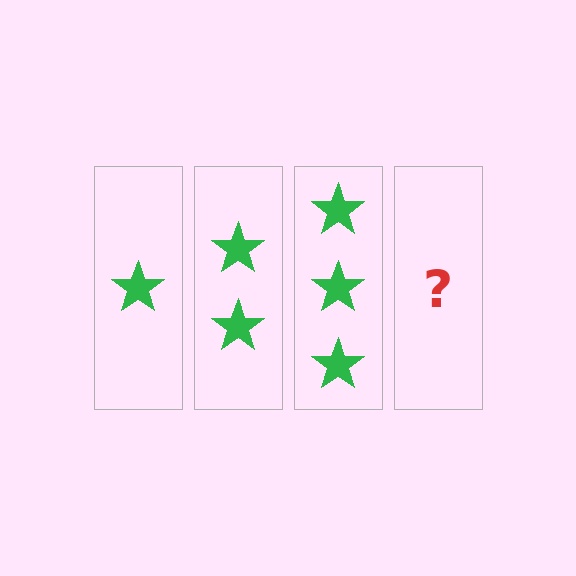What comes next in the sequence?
The next element should be 4 stars.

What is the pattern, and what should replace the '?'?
The pattern is that each step adds one more star. The '?' should be 4 stars.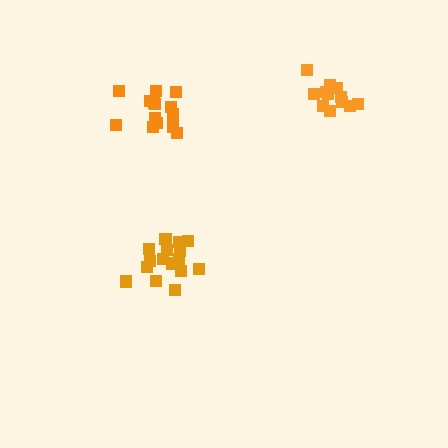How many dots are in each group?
Group 1: 12 dots, Group 2: 14 dots, Group 3: 16 dots (42 total).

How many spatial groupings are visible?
There are 3 spatial groupings.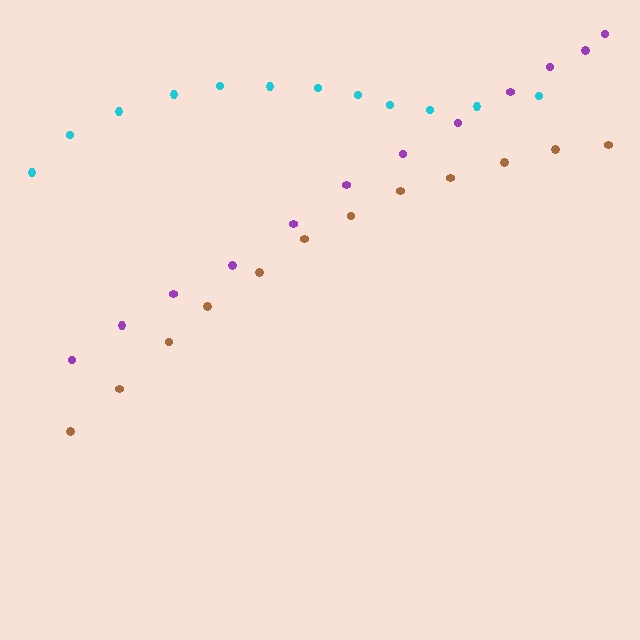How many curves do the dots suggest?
There are 3 distinct paths.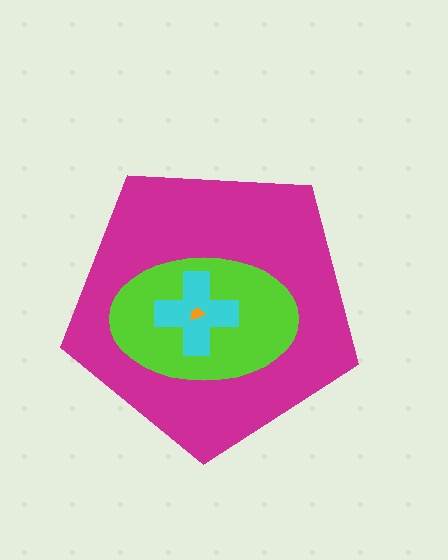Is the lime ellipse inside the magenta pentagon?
Yes.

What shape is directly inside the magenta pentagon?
The lime ellipse.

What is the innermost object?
The orange trapezoid.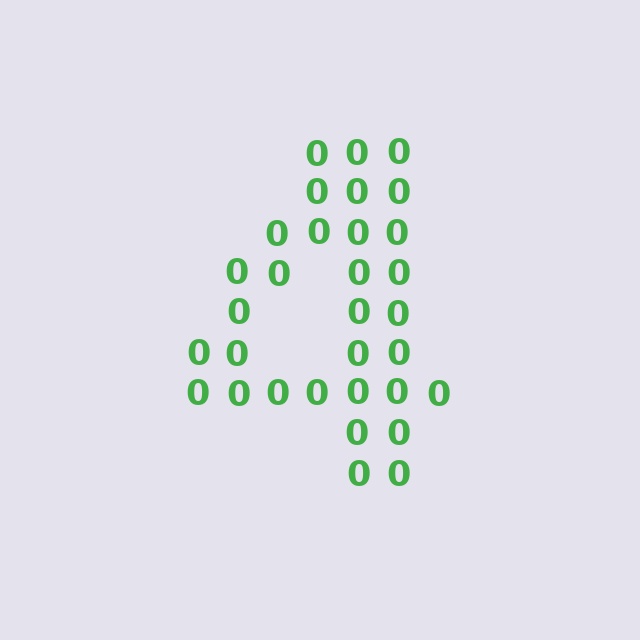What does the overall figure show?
The overall figure shows the digit 4.